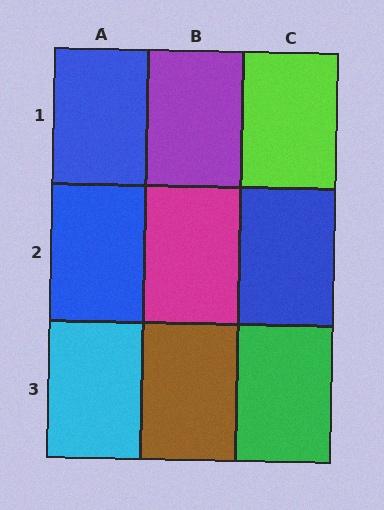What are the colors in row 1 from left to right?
Blue, purple, lime.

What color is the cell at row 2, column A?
Blue.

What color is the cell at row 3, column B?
Brown.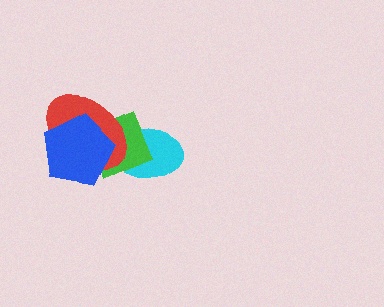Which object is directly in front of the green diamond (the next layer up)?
The red ellipse is directly in front of the green diamond.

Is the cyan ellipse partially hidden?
Yes, it is partially covered by another shape.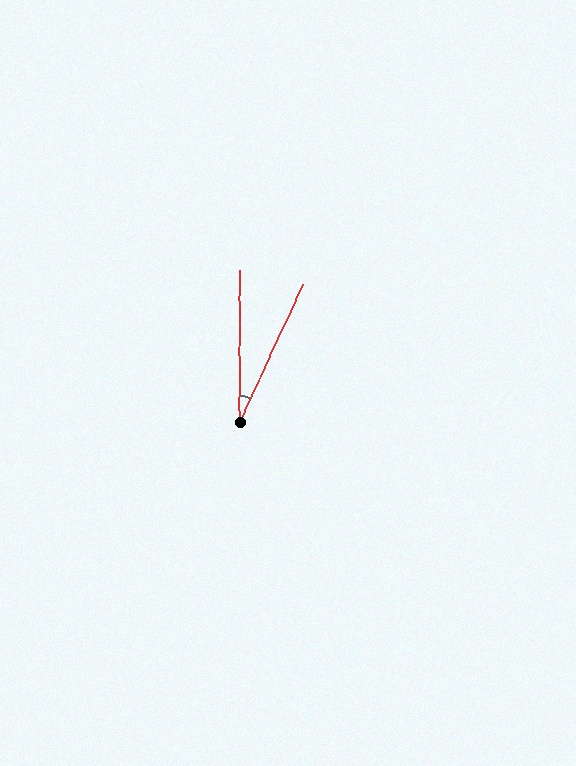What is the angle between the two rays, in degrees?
Approximately 25 degrees.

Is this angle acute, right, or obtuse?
It is acute.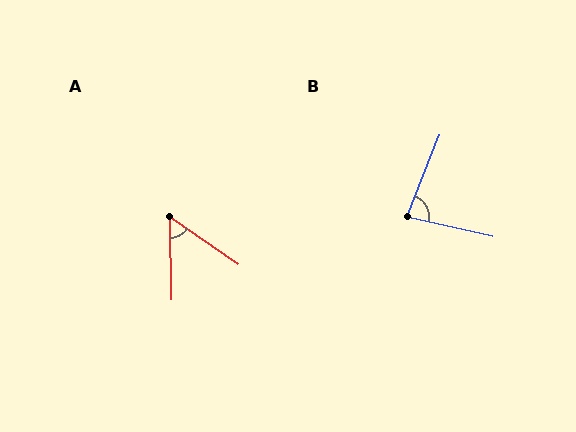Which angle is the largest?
B, at approximately 81 degrees.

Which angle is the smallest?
A, at approximately 55 degrees.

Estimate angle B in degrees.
Approximately 81 degrees.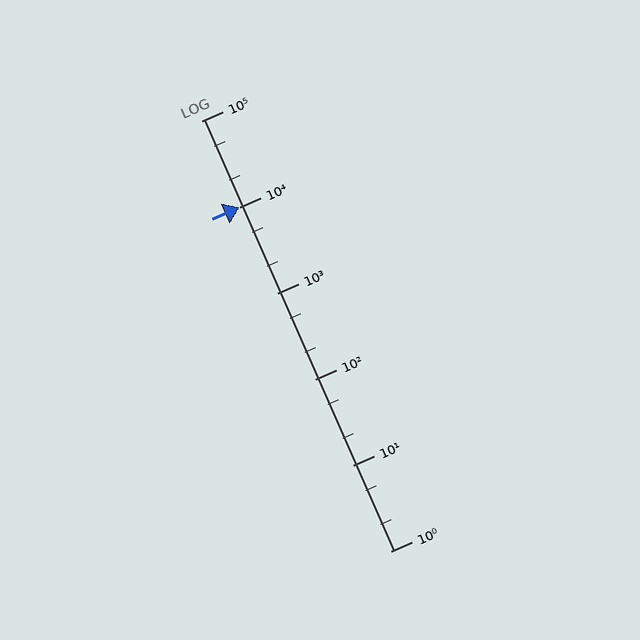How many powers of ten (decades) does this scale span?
The scale spans 5 decades, from 1 to 100000.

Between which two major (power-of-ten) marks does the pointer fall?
The pointer is between 10000 and 100000.